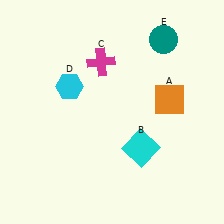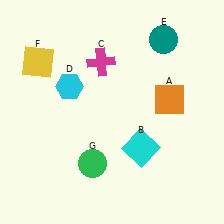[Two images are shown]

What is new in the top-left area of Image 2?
A yellow square (F) was added in the top-left area of Image 2.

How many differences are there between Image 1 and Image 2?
There are 2 differences between the two images.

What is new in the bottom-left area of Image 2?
A green circle (G) was added in the bottom-left area of Image 2.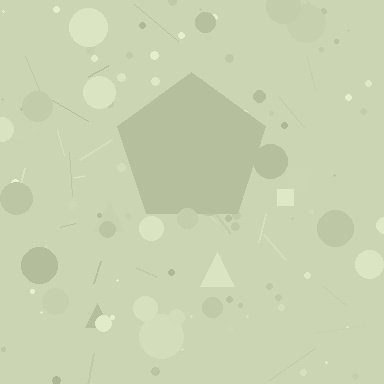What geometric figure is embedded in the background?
A pentagon is embedded in the background.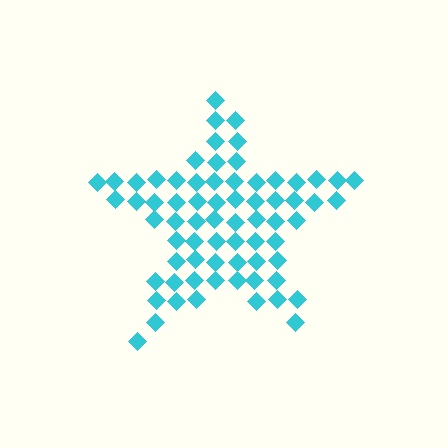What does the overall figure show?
The overall figure shows a star.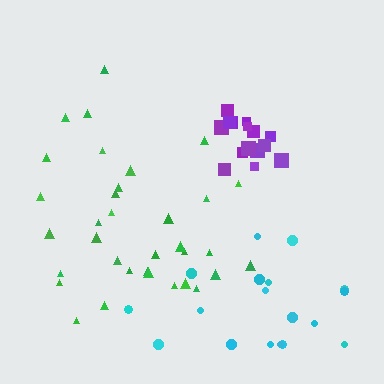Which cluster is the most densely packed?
Purple.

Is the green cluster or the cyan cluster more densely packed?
Green.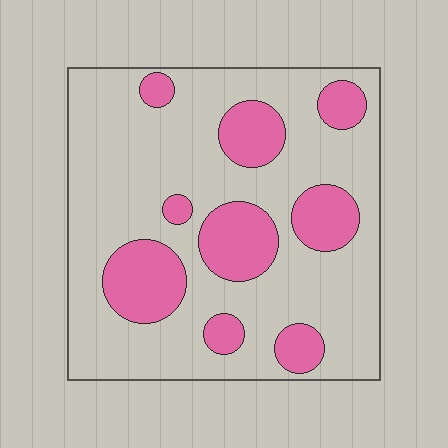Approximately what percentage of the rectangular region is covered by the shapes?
Approximately 25%.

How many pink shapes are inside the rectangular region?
9.